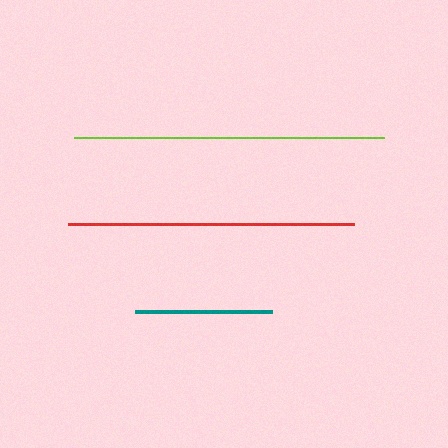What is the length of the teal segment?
The teal segment is approximately 137 pixels long.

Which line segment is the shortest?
The teal line is the shortest at approximately 137 pixels.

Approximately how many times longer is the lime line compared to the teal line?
The lime line is approximately 2.3 times the length of the teal line.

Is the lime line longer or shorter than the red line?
The lime line is longer than the red line.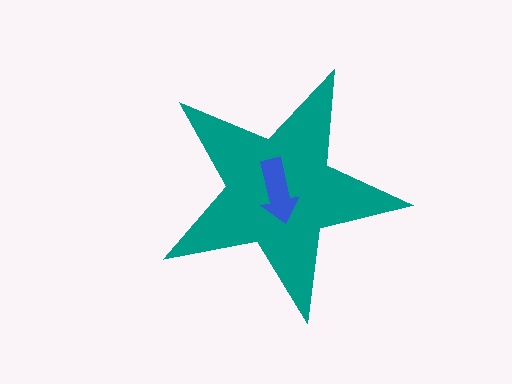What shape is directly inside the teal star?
The blue arrow.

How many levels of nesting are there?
2.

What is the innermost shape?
The blue arrow.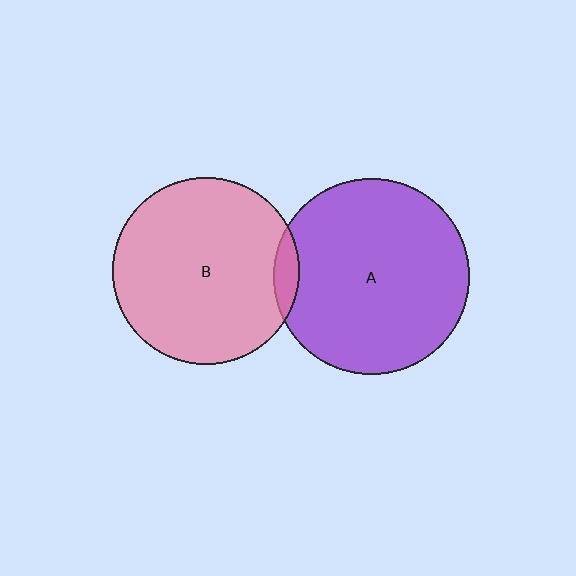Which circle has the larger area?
Circle A (purple).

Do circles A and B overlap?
Yes.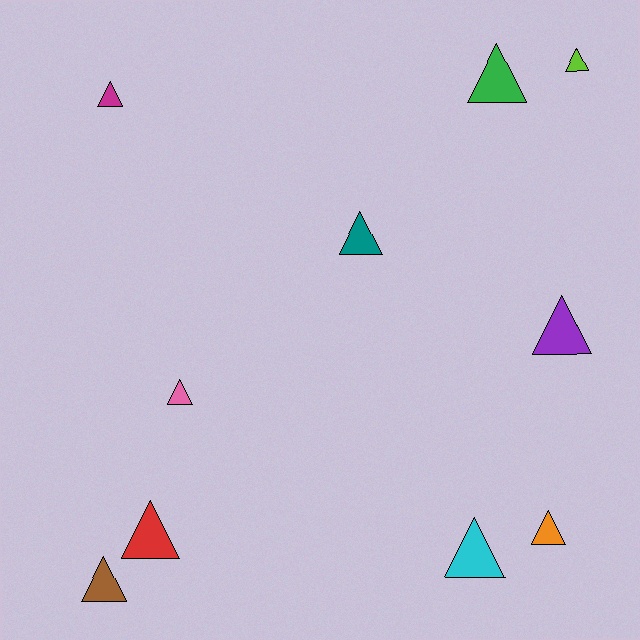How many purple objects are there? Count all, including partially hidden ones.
There is 1 purple object.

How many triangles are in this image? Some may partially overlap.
There are 10 triangles.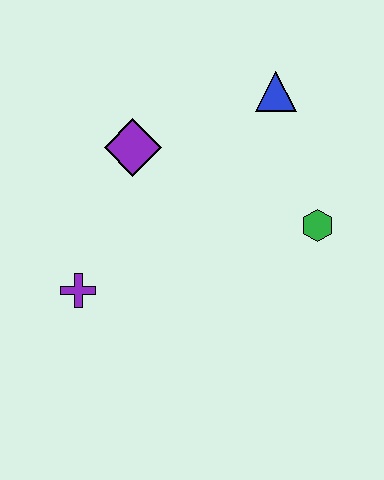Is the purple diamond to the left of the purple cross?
No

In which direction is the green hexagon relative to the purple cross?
The green hexagon is to the right of the purple cross.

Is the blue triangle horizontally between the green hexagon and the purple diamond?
Yes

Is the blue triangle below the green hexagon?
No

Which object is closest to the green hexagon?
The blue triangle is closest to the green hexagon.